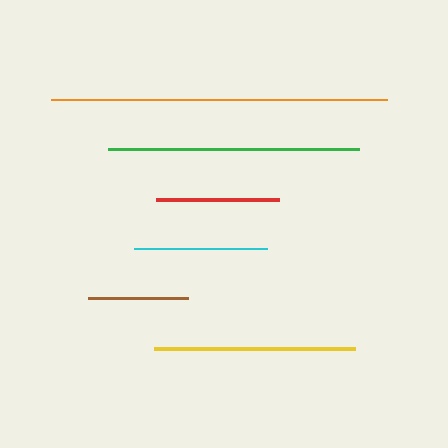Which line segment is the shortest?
The brown line is the shortest at approximately 99 pixels.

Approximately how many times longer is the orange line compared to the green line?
The orange line is approximately 1.3 times the length of the green line.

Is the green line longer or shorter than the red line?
The green line is longer than the red line.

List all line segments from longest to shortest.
From longest to shortest: orange, green, yellow, cyan, red, brown.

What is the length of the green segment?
The green segment is approximately 250 pixels long.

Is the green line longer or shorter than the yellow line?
The green line is longer than the yellow line.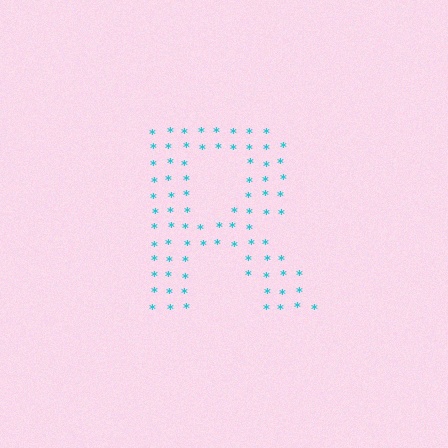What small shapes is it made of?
It is made of small asterisks.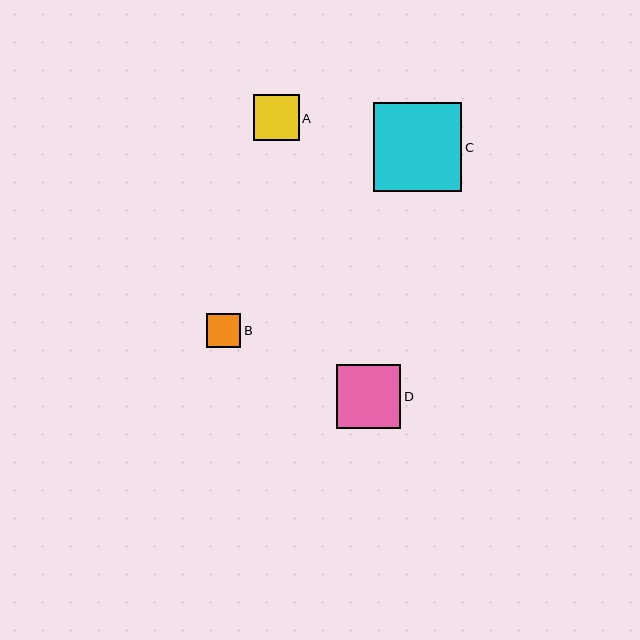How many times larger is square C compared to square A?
Square C is approximately 1.9 times the size of square A.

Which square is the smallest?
Square B is the smallest with a size of approximately 35 pixels.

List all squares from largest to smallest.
From largest to smallest: C, D, A, B.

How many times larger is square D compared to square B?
Square D is approximately 1.9 times the size of square B.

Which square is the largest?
Square C is the largest with a size of approximately 89 pixels.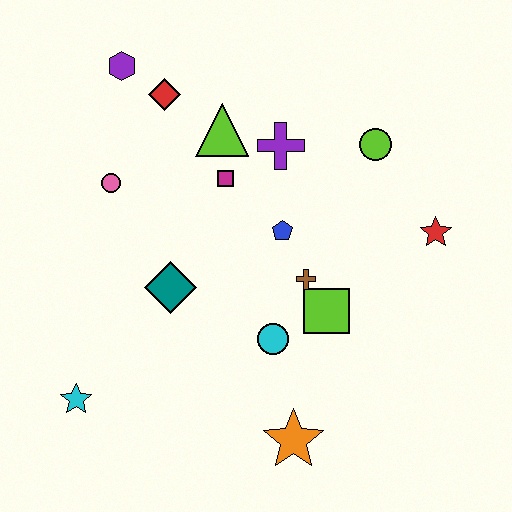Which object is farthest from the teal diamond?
The red star is farthest from the teal diamond.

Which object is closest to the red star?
The lime circle is closest to the red star.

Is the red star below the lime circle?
Yes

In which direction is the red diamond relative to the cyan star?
The red diamond is above the cyan star.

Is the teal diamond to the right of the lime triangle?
No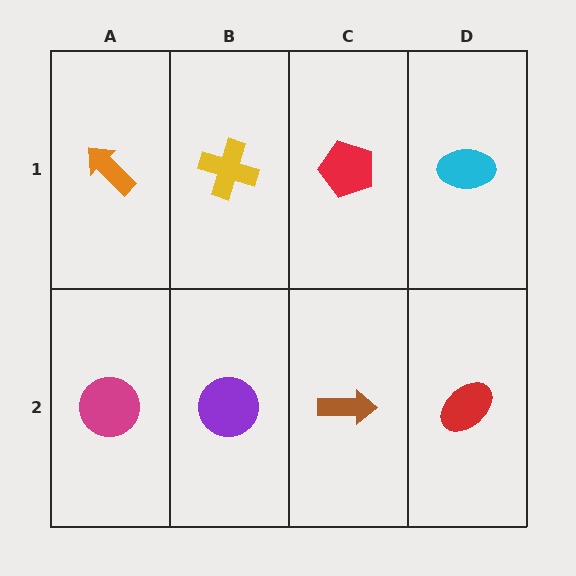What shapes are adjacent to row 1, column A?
A magenta circle (row 2, column A), a yellow cross (row 1, column B).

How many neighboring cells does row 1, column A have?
2.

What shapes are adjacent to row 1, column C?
A brown arrow (row 2, column C), a yellow cross (row 1, column B), a cyan ellipse (row 1, column D).